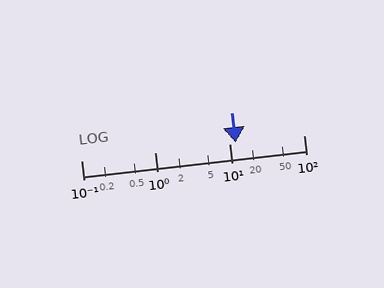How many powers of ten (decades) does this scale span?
The scale spans 3 decades, from 0.1 to 100.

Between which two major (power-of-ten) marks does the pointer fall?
The pointer is between 10 and 100.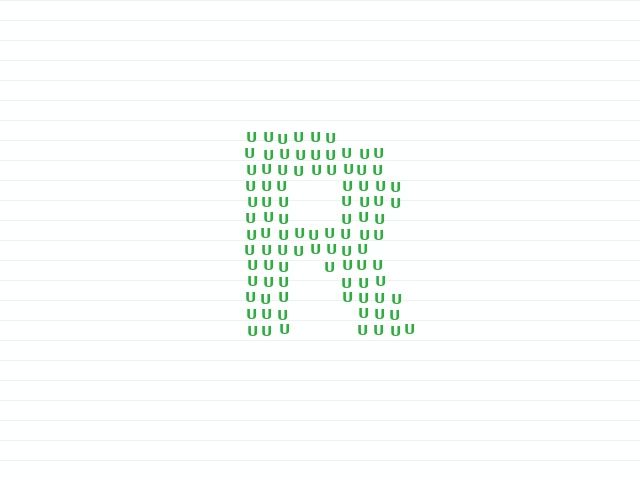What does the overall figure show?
The overall figure shows the letter R.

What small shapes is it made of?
It is made of small letter U's.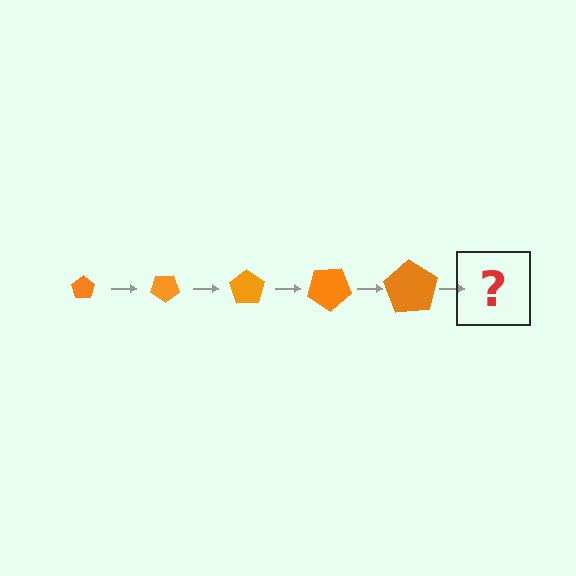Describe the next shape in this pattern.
It should be a pentagon, larger than the previous one and rotated 175 degrees from the start.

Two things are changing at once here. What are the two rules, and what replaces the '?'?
The two rules are that the pentagon grows larger each step and it rotates 35 degrees each step. The '?' should be a pentagon, larger than the previous one and rotated 175 degrees from the start.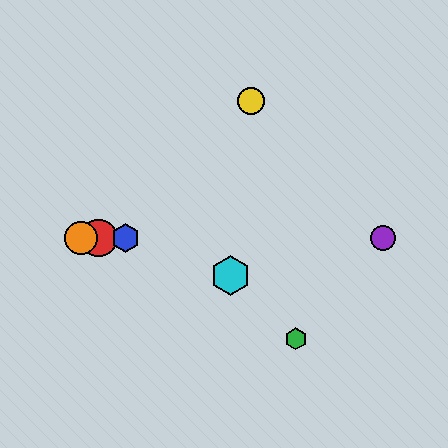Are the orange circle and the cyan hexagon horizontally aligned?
No, the orange circle is at y≈238 and the cyan hexagon is at y≈275.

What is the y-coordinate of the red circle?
The red circle is at y≈238.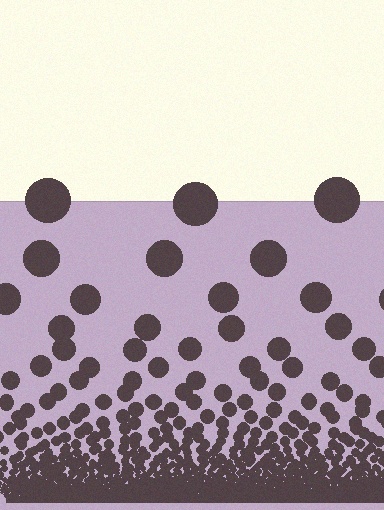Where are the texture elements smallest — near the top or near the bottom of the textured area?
Near the bottom.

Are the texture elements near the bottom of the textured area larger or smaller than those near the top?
Smaller. The gradient is inverted — elements near the bottom are smaller and denser.